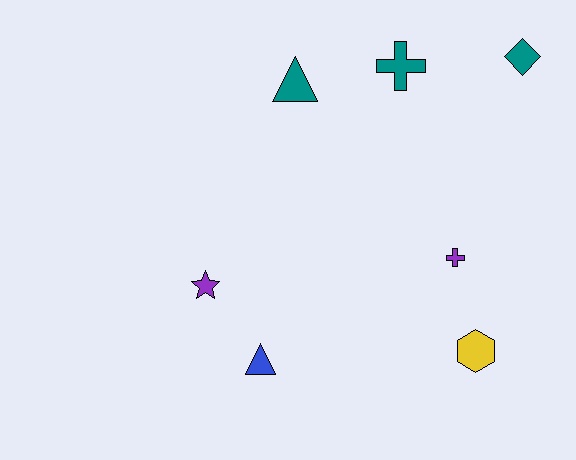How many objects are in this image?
There are 7 objects.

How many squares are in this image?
There are no squares.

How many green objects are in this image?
There are no green objects.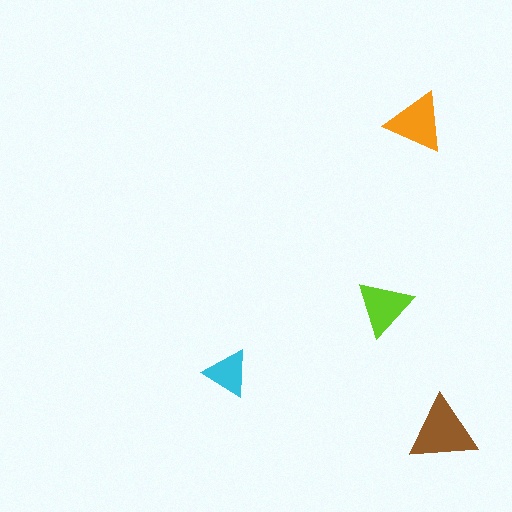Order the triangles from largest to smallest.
the brown one, the orange one, the lime one, the cyan one.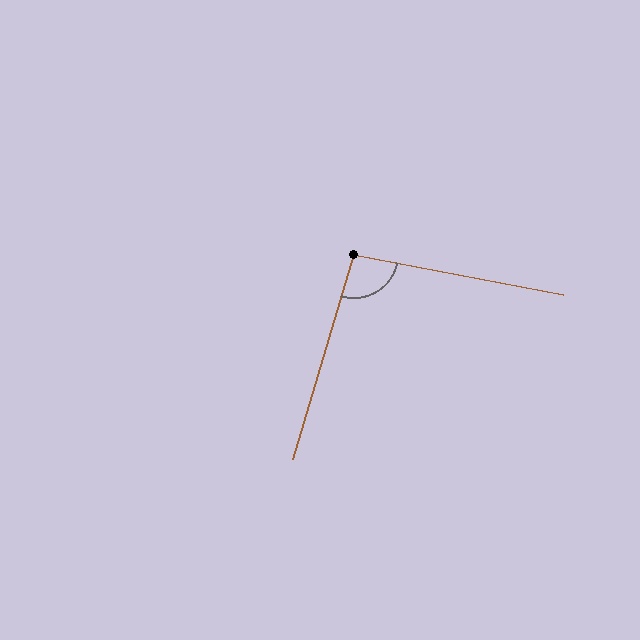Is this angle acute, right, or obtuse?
It is obtuse.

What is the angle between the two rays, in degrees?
Approximately 96 degrees.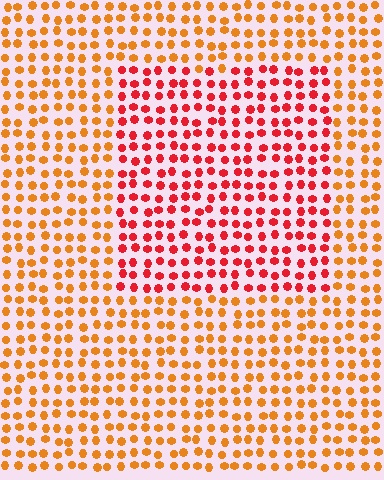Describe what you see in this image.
The image is filled with small orange elements in a uniform arrangement. A rectangle-shaped region is visible where the elements are tinted to a slightly different hue, forming a subtle color boundary.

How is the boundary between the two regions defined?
The boundary is defined purely by a slight shift in hue (about 37 degrees). Spacing, size, and orientation are identical on both sides.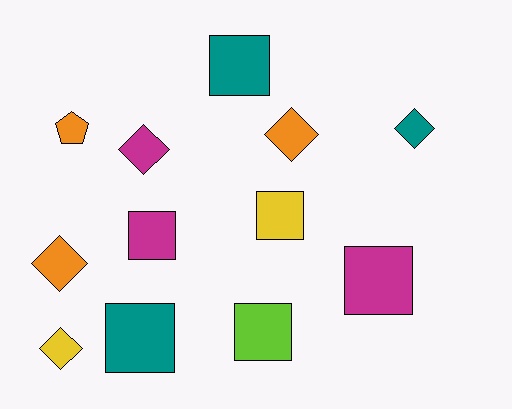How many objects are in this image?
There are 12 objects.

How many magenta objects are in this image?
There are 3 magenta objects.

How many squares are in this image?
There are 6 squares.